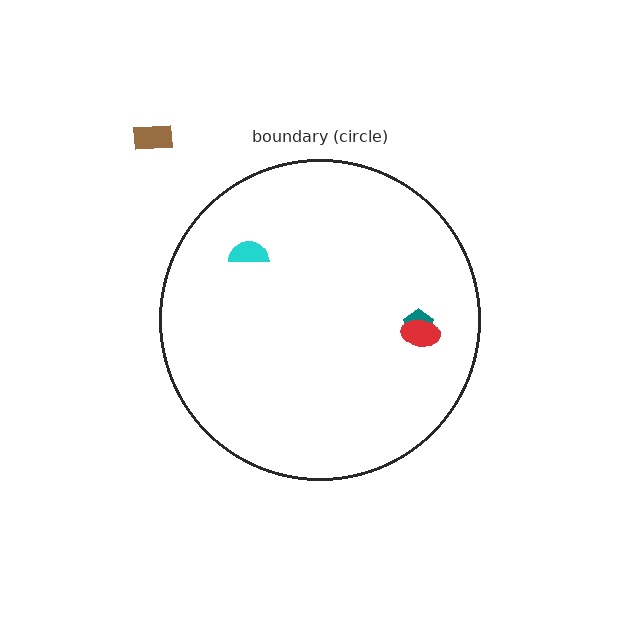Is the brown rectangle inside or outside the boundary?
Outside.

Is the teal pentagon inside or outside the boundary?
Inside.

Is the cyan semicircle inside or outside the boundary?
Inside.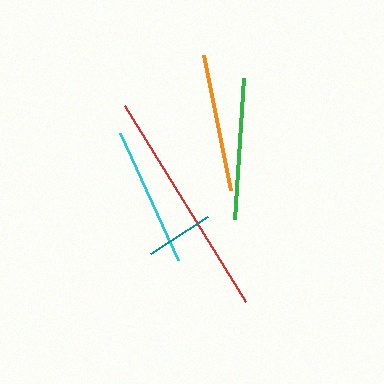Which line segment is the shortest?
The teal line is the shortest at approximately 68 pixels.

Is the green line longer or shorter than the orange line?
The green line is longer than the orange line.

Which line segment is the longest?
The red line is the longest at approximately 230 pixels.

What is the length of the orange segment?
The orange segment is approximately 137 pixels long.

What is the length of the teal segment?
The teal segment is approximately 68 pixels long.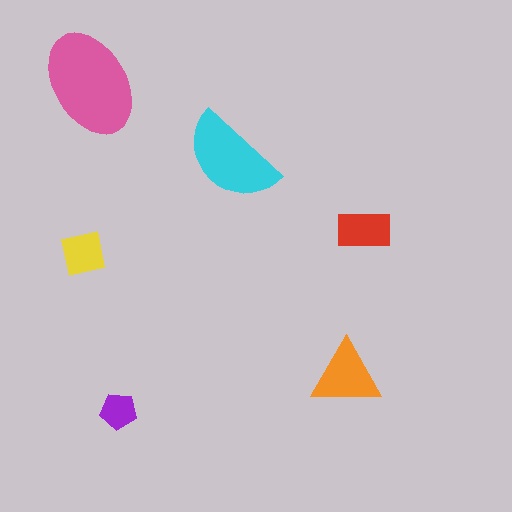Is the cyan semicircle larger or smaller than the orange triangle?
Larger.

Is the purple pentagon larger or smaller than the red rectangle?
Smaller.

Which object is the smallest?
The purple pentagon.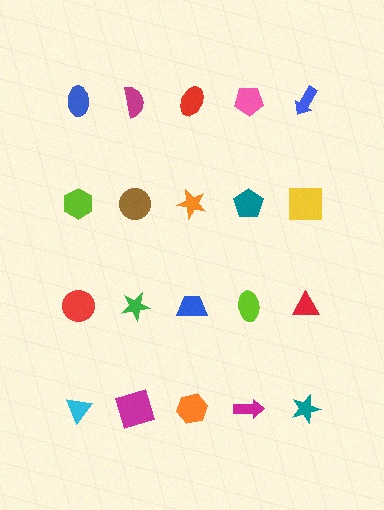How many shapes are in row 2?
5 shapes.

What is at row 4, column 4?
A magenta arrow.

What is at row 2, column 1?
A lime hexagon.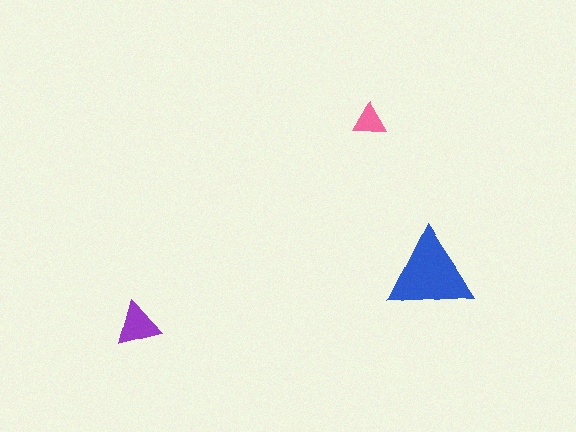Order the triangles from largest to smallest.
the blue one, the purple one, the pink one.